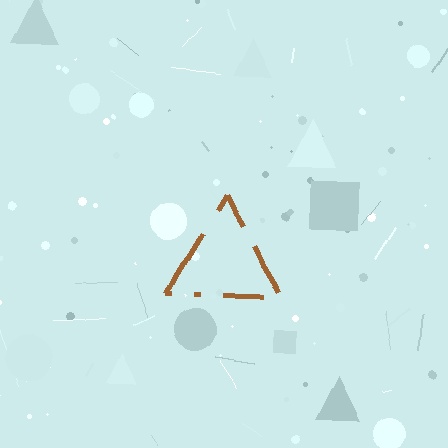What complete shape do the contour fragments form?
The contour fragments form a triangle.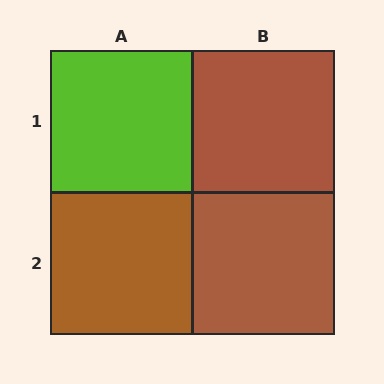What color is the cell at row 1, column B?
Brown.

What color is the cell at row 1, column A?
Lime.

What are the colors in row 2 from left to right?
Brown, brown.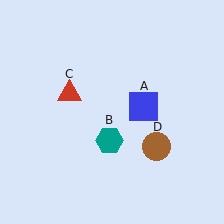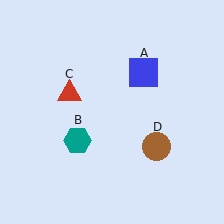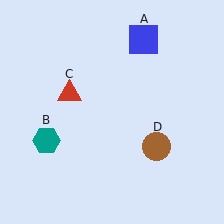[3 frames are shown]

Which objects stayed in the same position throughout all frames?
Red triangle (object C) and brown circle (object D) remained stationary.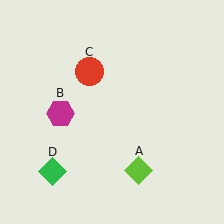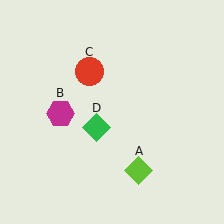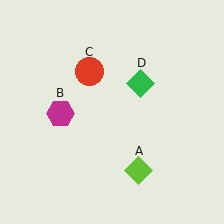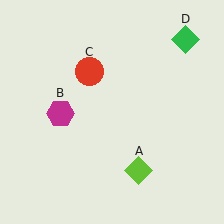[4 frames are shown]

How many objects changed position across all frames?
1 object changed position: green diamond (object D).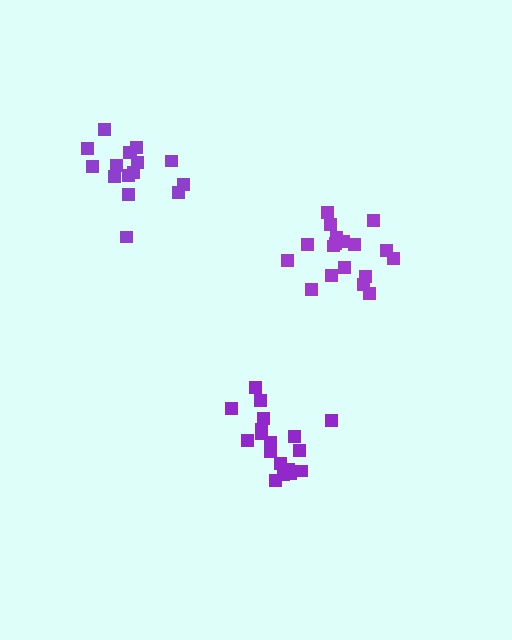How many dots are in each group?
Group 1: 18 dots, Group 2: 18 dots, Group 3: 16 dots (52 total).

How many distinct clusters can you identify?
There are 3 distinct clusters.